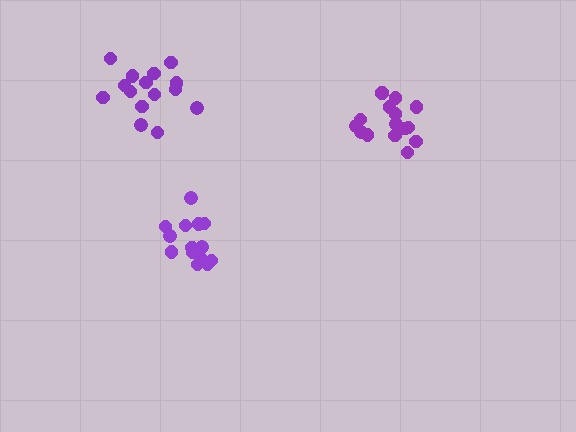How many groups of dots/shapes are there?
There are 3 groups.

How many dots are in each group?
Group 1: 14 dots, Group 2: 16 dots, Group 3: 15 dots (45 total).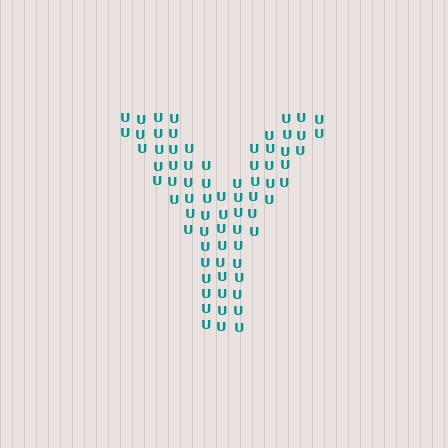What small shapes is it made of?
It is made of small letter U's.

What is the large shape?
The large shape is the letter Y.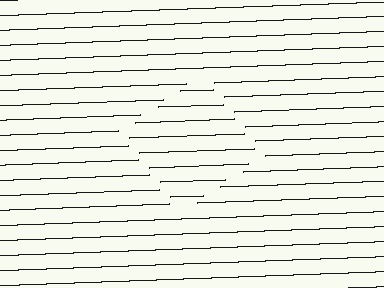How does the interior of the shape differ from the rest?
The interior of the shape contains the same grating, shifted by half a period — the contour is defined by the phase discontinuity where line-ends from the inner and outer gratings abut.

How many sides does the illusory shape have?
4 sides — the line-ends trace a square.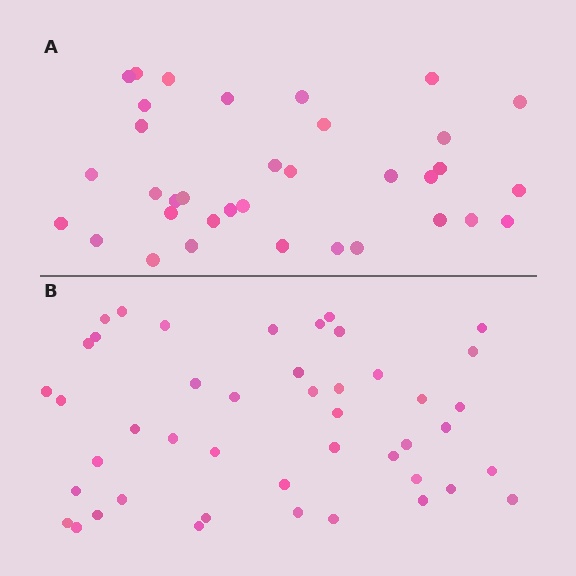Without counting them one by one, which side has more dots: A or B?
Region B (the bottom region) has more dots.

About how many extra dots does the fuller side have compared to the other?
Region B has roughly 10 or so more dots than region A.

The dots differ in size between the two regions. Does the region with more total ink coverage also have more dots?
No. Region A has more total ink coverage because its dots are larger, but region B actually contains more individual dots. Total area can be misleading — the number of items is what matters here.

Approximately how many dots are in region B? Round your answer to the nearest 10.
About 40 dots. (The exact count is 45, which rounds to 40.)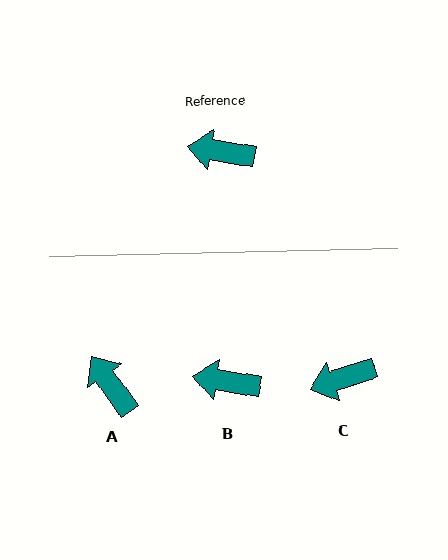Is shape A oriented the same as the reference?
No, it is off by about 45 degrees.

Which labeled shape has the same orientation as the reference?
B.